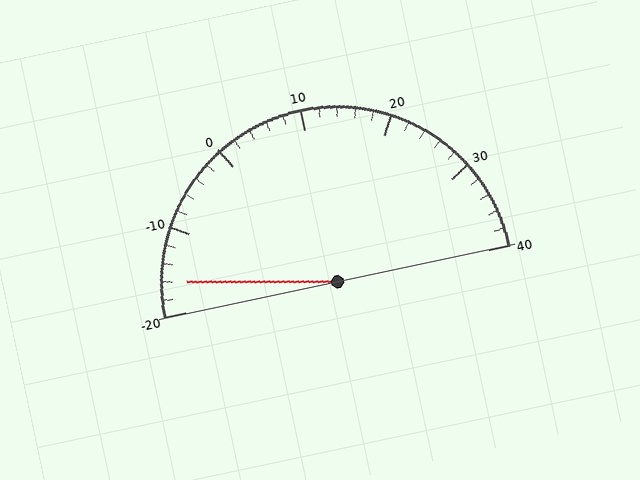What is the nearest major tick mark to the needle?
The nearest major tick mark is -20.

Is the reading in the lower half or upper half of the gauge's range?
The reading is in the lower half of the range (-20 to 40).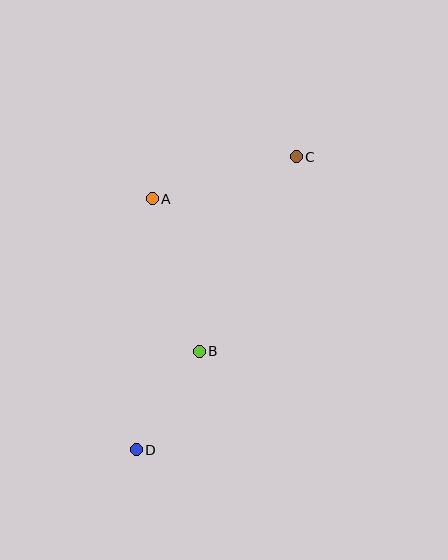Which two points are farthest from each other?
Points C and D are farthest from each other.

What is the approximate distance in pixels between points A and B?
The distance between A and B is approximately 159 pixels.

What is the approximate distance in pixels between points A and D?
The distance between A and D is approximately 252 pixels.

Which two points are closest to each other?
Points B and D are closest to each other.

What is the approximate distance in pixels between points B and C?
The distance between B and C is approximately 217 pixels.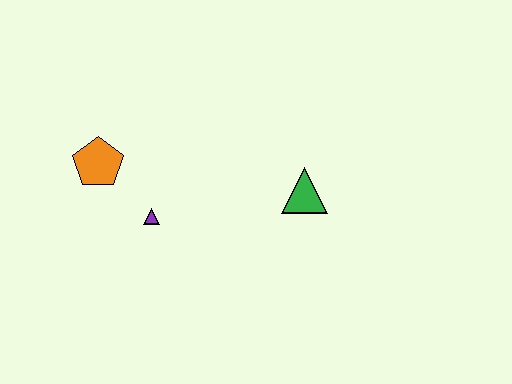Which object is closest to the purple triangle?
The orange pentagon is closest to the purple triangle.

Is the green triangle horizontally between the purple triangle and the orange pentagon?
No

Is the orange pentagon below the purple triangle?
No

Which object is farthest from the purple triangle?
The green triangle is farthest from the purple triangle.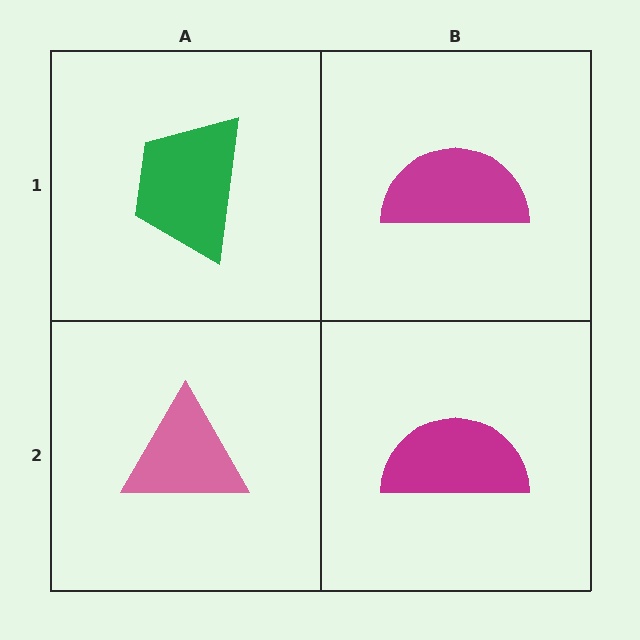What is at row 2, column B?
A magenta semicircle.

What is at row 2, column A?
A pink triangle.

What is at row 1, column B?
A magenta semicircle.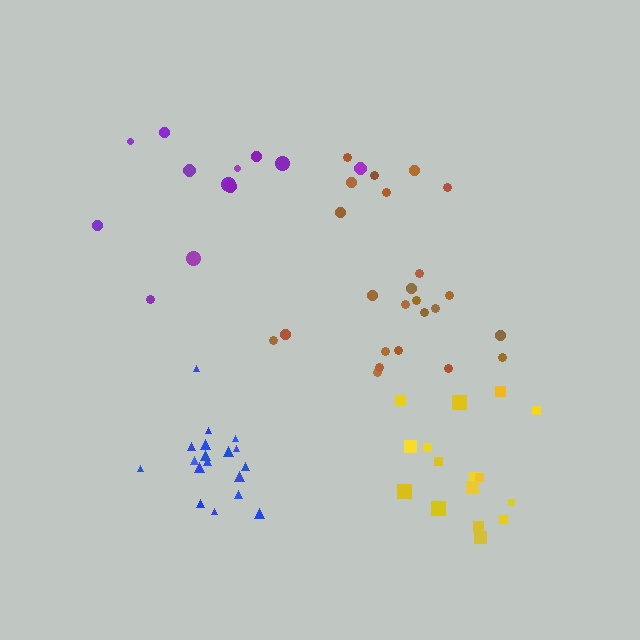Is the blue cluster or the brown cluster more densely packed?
Blue.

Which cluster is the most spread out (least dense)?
Purple.